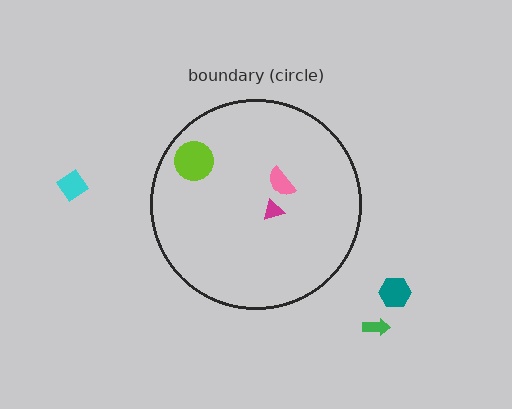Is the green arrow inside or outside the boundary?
Outside.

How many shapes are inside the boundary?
3 inside, 3 outside.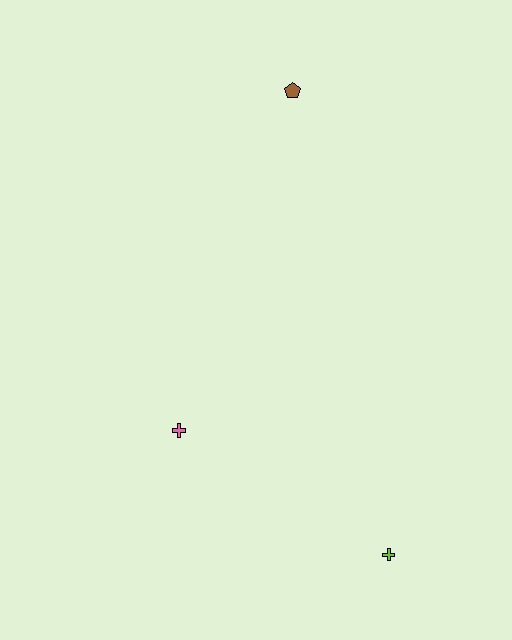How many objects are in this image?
There are 3 objects.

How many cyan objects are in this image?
There are no cyan objects.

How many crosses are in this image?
There are 2 crosses.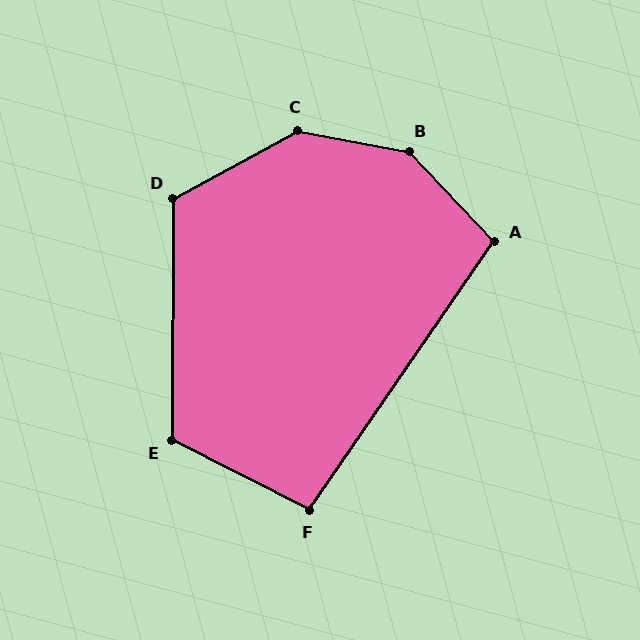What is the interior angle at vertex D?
Approximately 119 degrees (obtuse).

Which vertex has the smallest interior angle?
F, at approximately 97 degrees.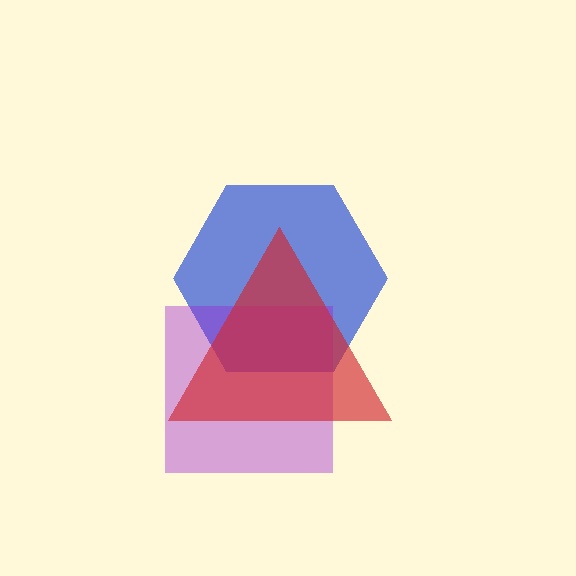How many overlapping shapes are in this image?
There are 3 overlapping shapes in the image.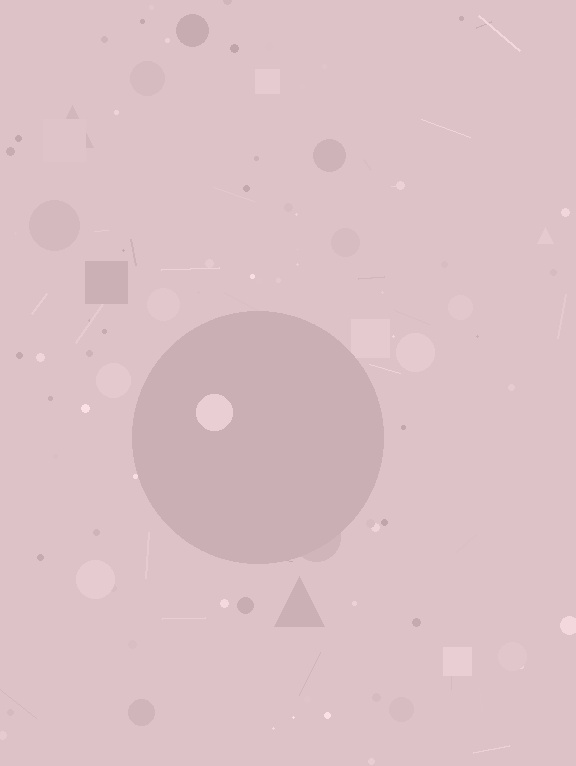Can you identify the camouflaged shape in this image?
The camouflaged shape is a circle.